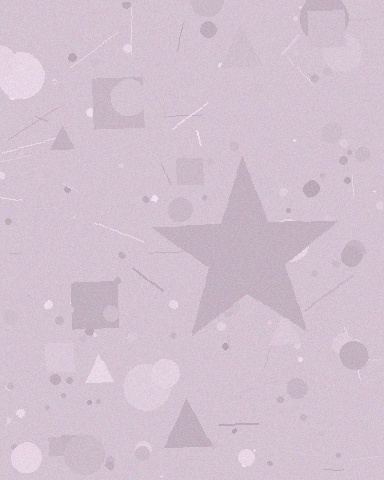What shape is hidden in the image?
A star is hidden in the image.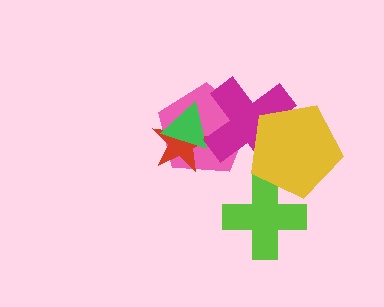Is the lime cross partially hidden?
Yes, it is partially covered by another shape.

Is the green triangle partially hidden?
Yes, it is partially covered by another shape.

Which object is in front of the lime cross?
The yellow pentagon is in front of the lime cross.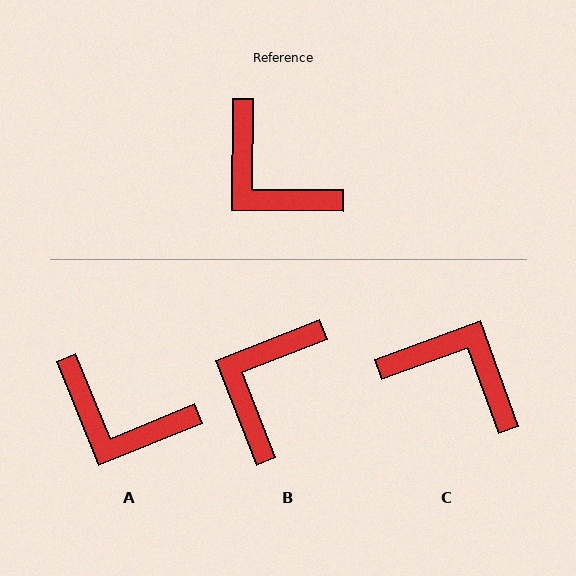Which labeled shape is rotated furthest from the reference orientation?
C, about 159 degrees away.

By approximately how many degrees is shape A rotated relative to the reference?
Approximately 23 degrees counter-clockwise.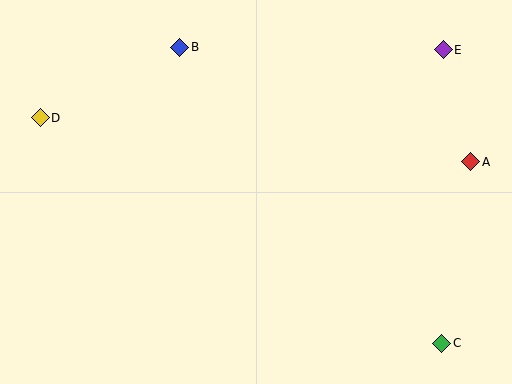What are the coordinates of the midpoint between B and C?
The midpoint between B and C is at (311, 195).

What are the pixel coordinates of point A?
Point A is at (471, 162).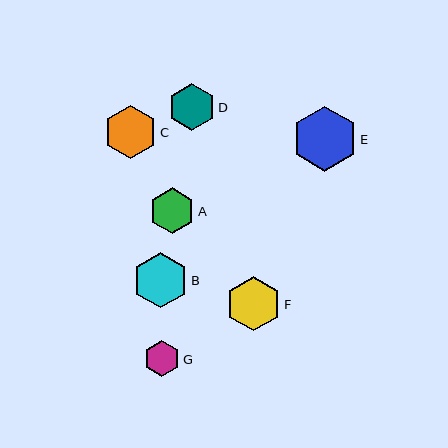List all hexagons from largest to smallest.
From largest to smallest: E, B, F, C, D, A, G.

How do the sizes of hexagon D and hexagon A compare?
Hexagon D and hexagon A are approximately the same size.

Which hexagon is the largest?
Hexagon E is the largest with a size of approximately 65 pixels.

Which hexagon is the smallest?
Hexagon G is the smallest with a size of approximately 36 pixels.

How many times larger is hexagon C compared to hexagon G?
Hexagon C is approximately 1.5 times the size of hexagon G.